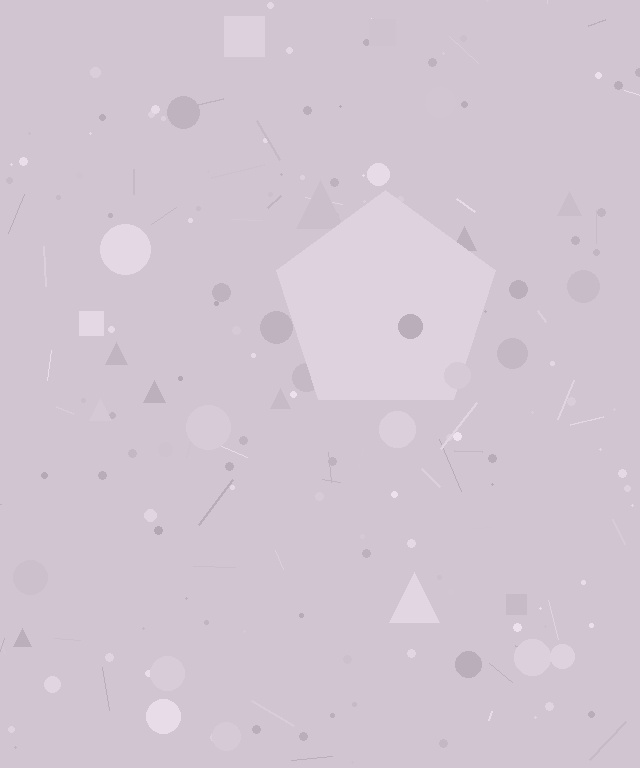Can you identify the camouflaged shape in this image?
The camouflaged shape is a pentagon.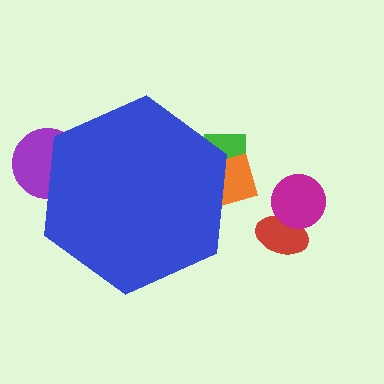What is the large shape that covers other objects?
A blue hexagon.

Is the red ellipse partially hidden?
No, the red ellipse is fully visible.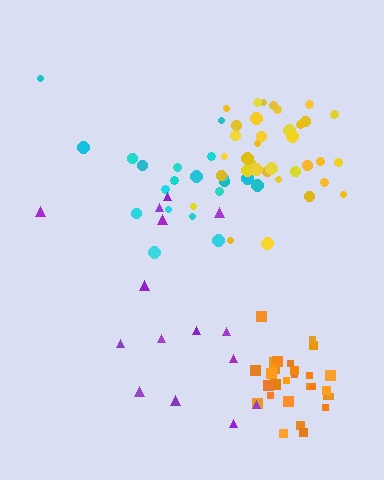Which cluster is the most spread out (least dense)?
Purple.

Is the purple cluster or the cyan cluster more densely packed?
Cyan.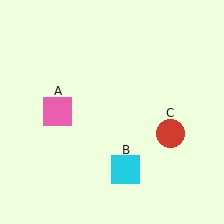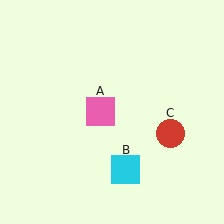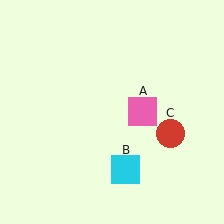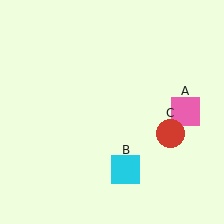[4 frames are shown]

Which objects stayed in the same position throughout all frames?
Cyan square (object B) and red circle (object C) remained stationary.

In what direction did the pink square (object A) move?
The pink square (object A) moved right.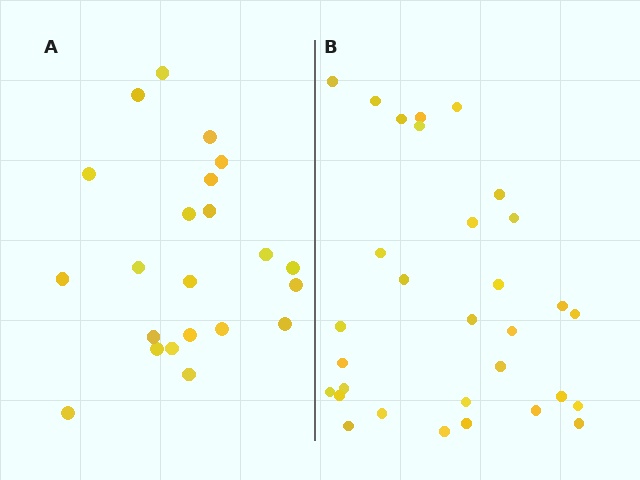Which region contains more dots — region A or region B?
Region B (the right region) has more dots.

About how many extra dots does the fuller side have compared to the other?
Region B has roughly 8 or so more dots than region A.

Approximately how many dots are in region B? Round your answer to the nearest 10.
About 30 dots. (The exact count is 31, which rounds to 30.)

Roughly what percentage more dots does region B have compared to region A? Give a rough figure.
About 40% more.